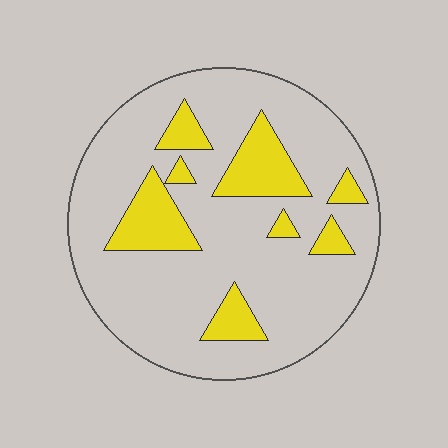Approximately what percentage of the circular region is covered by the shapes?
Approximately 20%.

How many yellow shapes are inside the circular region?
8.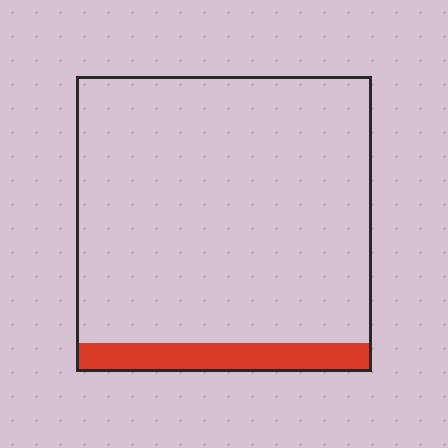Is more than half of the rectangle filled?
No.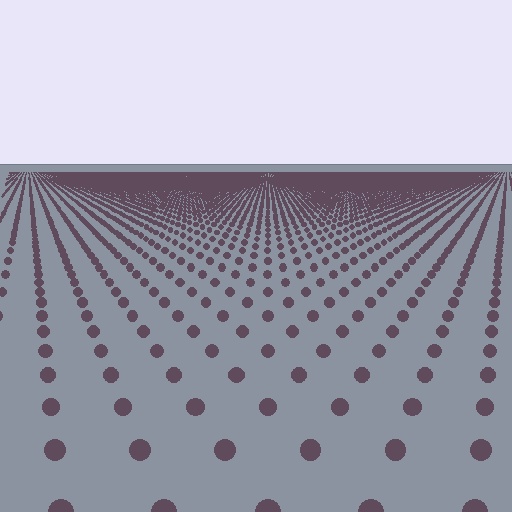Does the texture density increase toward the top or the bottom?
Density increases toward the top.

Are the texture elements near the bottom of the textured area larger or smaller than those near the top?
Larger. Near the bottom, elements are closer to the viewer and appear at a bigger on-screen size.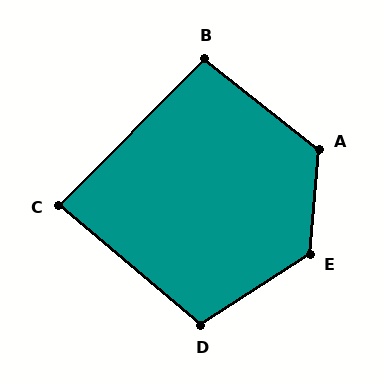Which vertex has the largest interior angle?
E, at approximately 128 degrees.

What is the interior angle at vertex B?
Approximately 96 degrees (obtuse).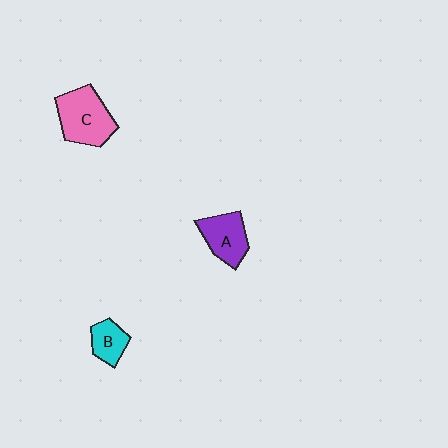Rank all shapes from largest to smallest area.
From largest to smallest: C (pink), A (purple), B (cyan).